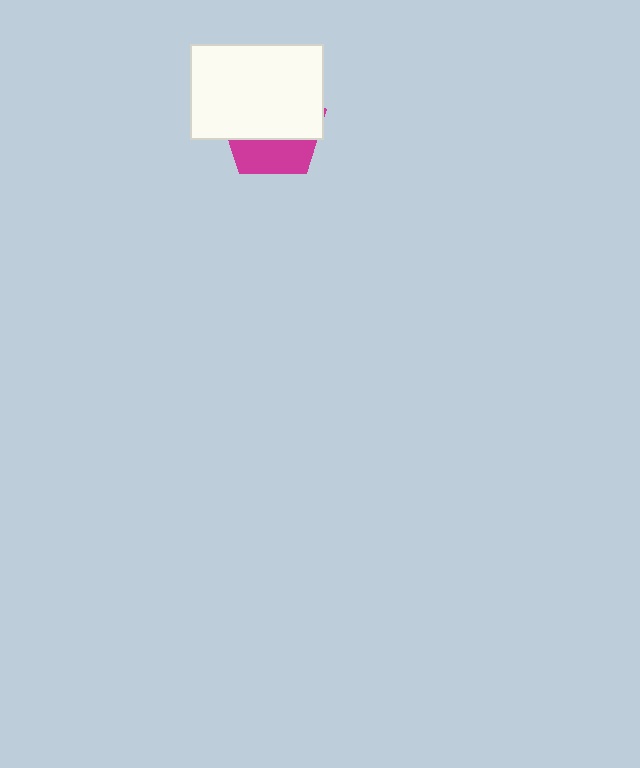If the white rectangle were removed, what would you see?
You would see the complete magenta pentagon.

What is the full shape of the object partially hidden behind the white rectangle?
The partially hidden object is a magenta pentagon.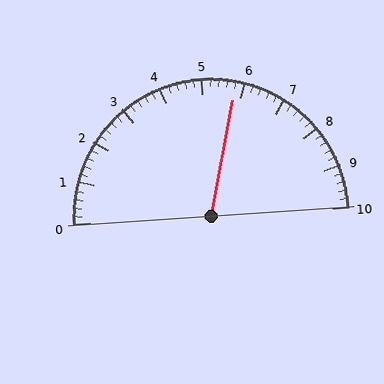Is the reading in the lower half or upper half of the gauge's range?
The reading is in the upper half of the range (0 to 10).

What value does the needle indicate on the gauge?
The needle indicates approximately 5.8.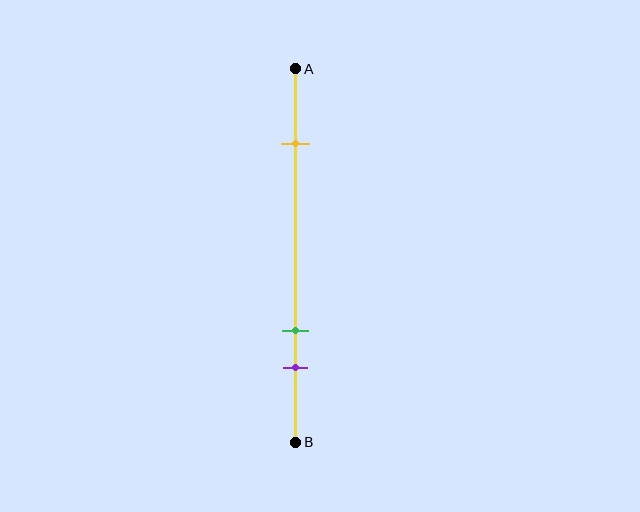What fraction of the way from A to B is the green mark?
The green mark is approximately 70% (0.7) of the way from A to B.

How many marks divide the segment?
There are 3 marks dividing the segment.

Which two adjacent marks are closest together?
The green and purple marks are the closest adjacent pair.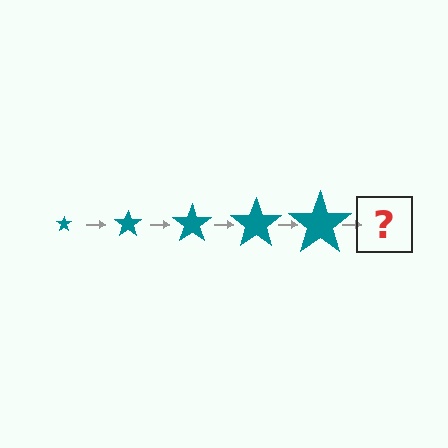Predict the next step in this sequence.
The next step is a teal star, larger than the previous one.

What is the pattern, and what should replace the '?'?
The pattern is that the star gets progressively larger each step. The '?' should be a teal star, larger than the previous one.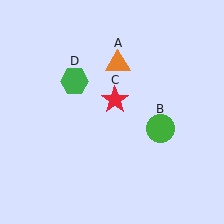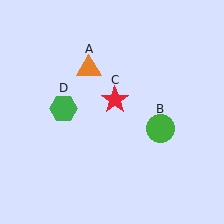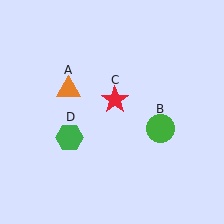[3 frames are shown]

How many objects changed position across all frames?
2 objects changed position: orange triangle (object A), green hexagon (object D).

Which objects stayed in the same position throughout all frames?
Green circle (object B) and red star (object C) remained stationary.